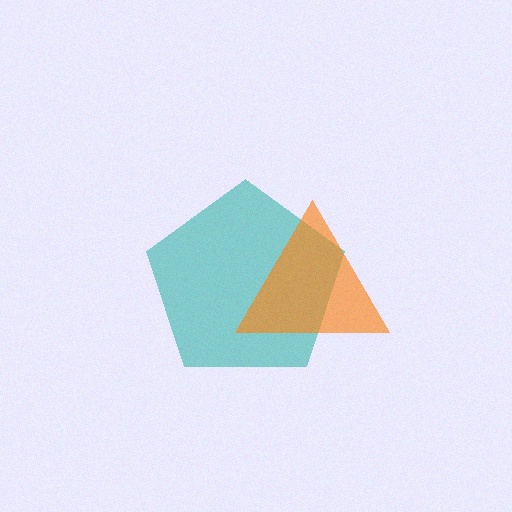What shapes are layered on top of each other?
The layered shapes are: a teal pentagon, an orange triangle.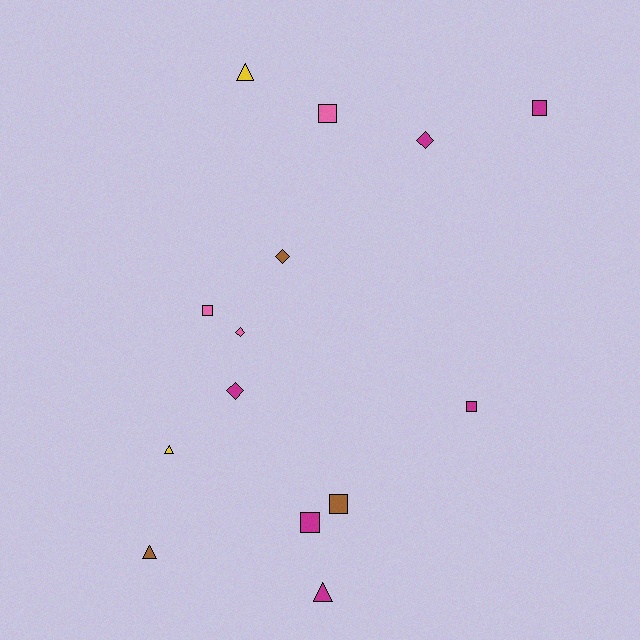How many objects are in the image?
There are 14 objects.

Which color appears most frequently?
Magenta, with 6 objects.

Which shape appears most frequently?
Square, with 6 objects.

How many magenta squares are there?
There are 3 magenta squares.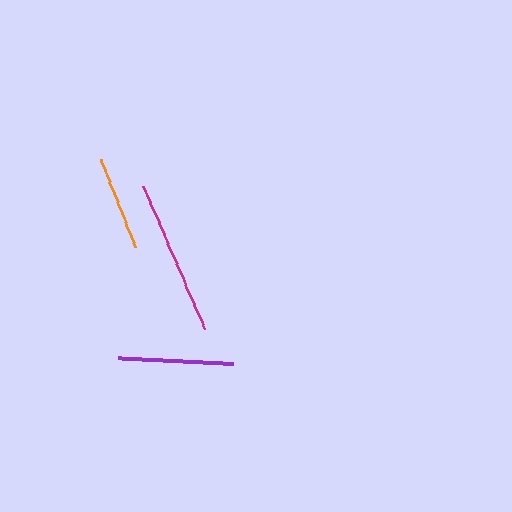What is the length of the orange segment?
The orange segment is approximately 94 pixels long.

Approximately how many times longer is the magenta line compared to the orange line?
The magenta line is approximately 1.6 times the length of the orange line.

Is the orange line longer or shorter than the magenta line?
The magenta line is longer than the orange line.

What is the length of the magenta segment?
The magenta segment is approximately 155 pixels long.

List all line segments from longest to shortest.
From longest to shortest: magenta, purple, orange.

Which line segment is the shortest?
The orange line is the shortest at approximately 94 pixels.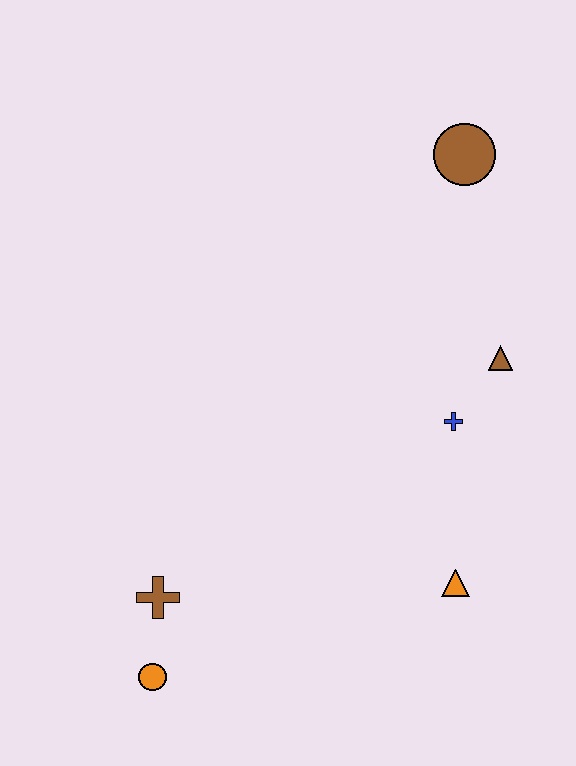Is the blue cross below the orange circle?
No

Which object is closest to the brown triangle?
The blue cross is closest to the brown triangle.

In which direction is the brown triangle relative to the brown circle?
The brown triangle is below the brown circle.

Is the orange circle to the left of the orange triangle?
Yes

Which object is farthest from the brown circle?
The orange circle is farthest from the brown circle.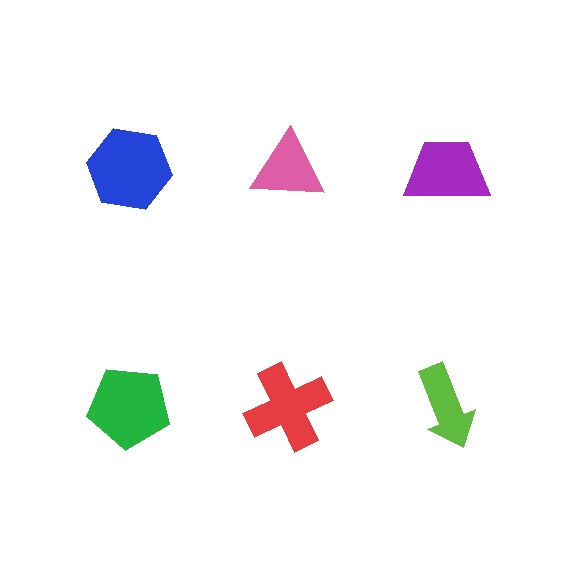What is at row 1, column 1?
A blue hexagon.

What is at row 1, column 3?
A purple trapezoid.